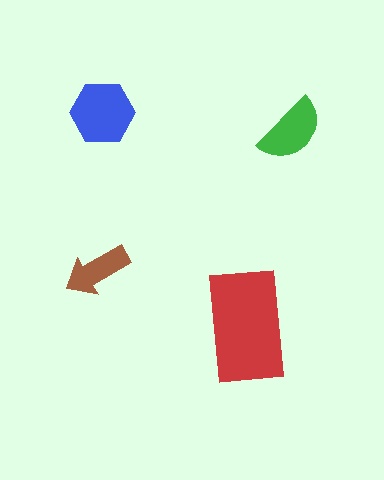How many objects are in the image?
There are 4 objects in the image.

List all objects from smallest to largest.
The brown arrow, the green semicircle, the blue hexagon, the red rectangle.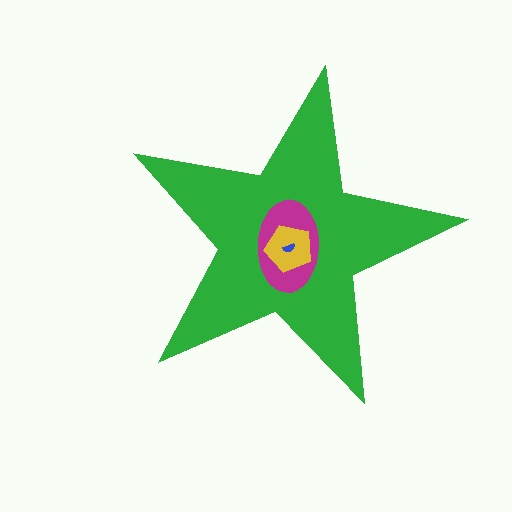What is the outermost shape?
The green star.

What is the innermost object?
The blue semicircle.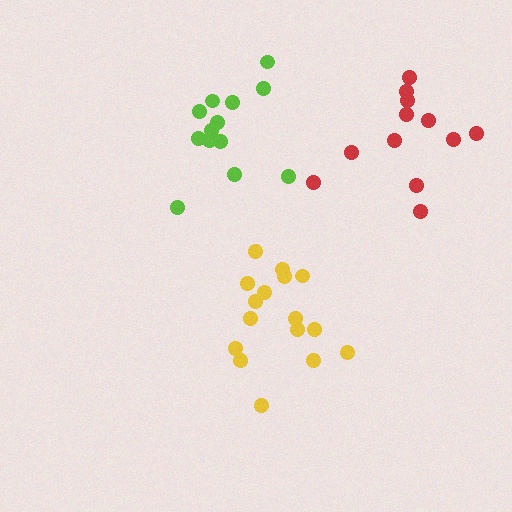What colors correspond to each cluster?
The clusters are colored: red, yellow, lime.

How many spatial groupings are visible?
There are 3 spatial groupings.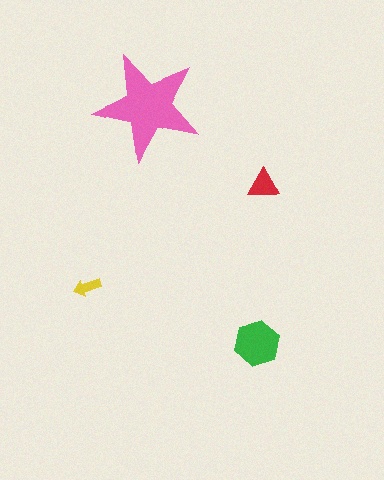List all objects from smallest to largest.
The yellow arrow, the red triangle, the green hexagon, the pink star.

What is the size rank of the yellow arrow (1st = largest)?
4th.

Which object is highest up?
The pink star is topmost.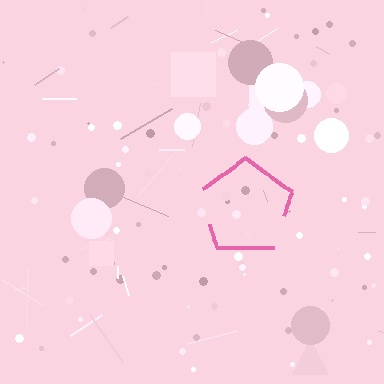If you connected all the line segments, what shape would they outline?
They would outline a pentagon.